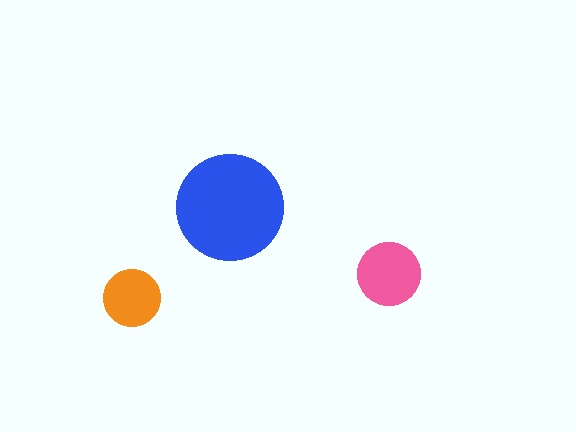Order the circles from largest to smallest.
the blue one, the pink one, the orange one.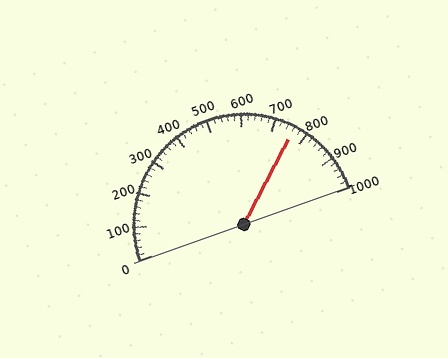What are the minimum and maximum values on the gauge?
The gauge ranges from 0 to 1000.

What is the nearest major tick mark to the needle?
The nearest major tick mark is 800.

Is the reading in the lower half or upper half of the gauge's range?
The reading is in the upper half of the range (0 to 1000).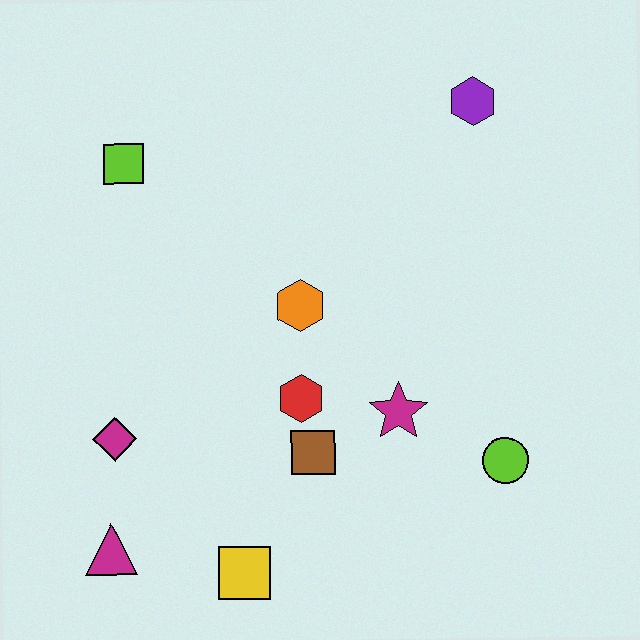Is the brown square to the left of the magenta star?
Yes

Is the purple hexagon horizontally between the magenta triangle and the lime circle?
Yes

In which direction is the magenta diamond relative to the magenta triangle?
The magenta diamond is above the magenta triangle.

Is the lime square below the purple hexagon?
Yes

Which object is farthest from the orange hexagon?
The magenta triangle is farthest from the orange hexagon.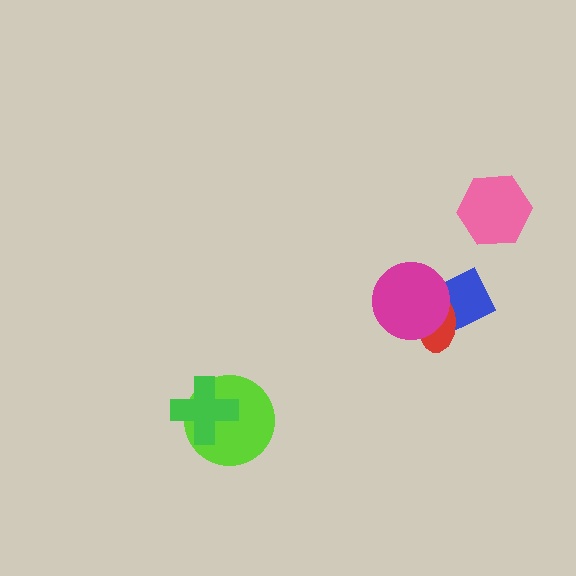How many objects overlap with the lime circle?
1 object overlaps with the lime circle.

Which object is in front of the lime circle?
The green cross is in front of the lime circle.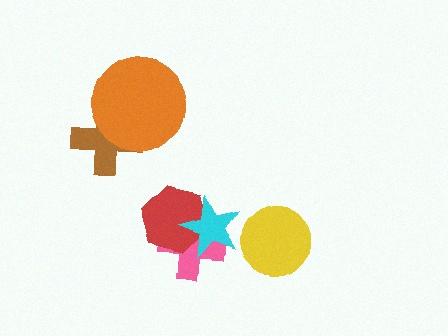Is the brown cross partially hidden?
Yes, it is partially covered by another shape.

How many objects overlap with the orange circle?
1 object overlaps with the orange circle.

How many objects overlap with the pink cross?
2 objects overlap with the pink cross.